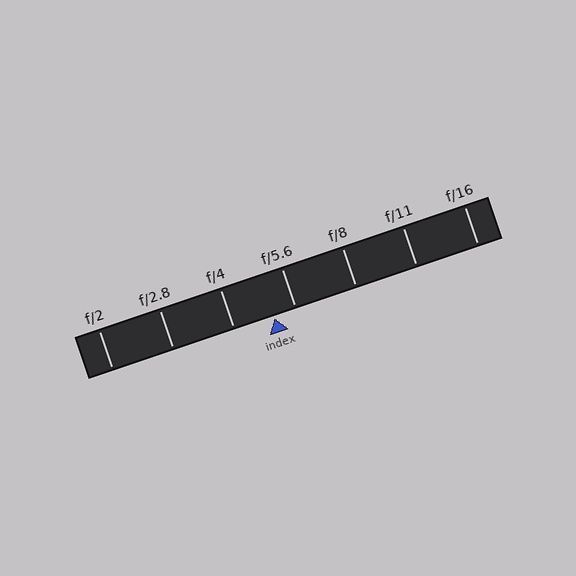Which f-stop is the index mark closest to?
The index mark is closest to f/5.6.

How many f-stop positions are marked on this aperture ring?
There are 7 f-stop positions marked.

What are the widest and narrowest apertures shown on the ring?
The widest aperture shown is f/2 and the narrowest is f/16.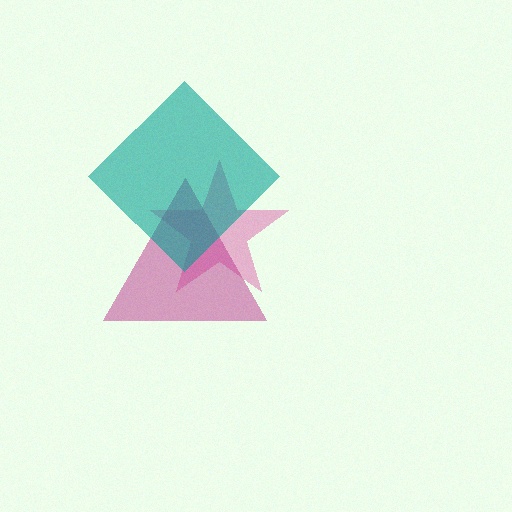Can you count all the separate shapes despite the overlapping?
Yes, there are 3 separate shapes.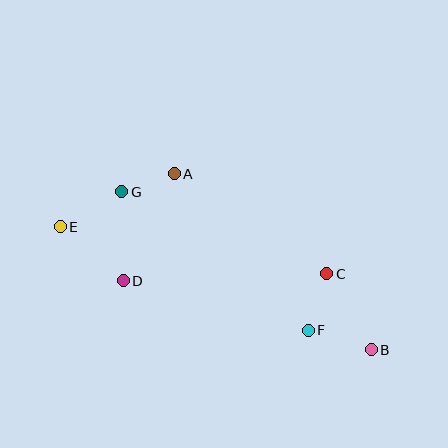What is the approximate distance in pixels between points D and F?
The distance between D and F is approximately 192 pixels.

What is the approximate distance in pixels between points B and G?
The distance between B and G is approximately 295 pixels.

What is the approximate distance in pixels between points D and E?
The distance between D and E is approximately 83 pixels.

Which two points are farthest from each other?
Points B and E are farthest from each other.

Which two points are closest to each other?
Points A and G are closest to each other.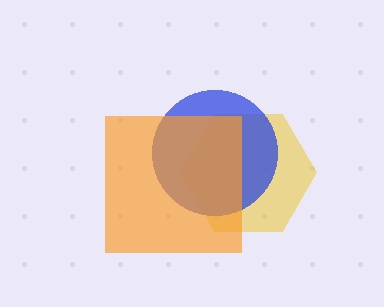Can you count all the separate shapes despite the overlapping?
Yes, there are 3 separate shapes.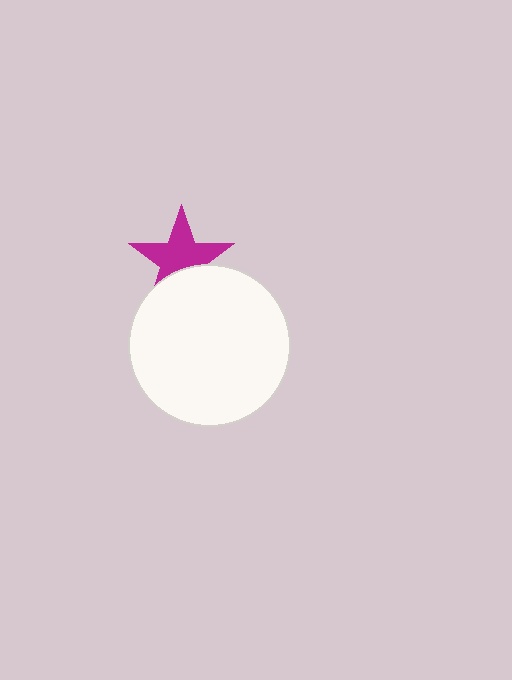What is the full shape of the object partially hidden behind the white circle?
The partially hidden object is a magenta star.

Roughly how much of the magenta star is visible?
Most of it is visible (roughly 67%).